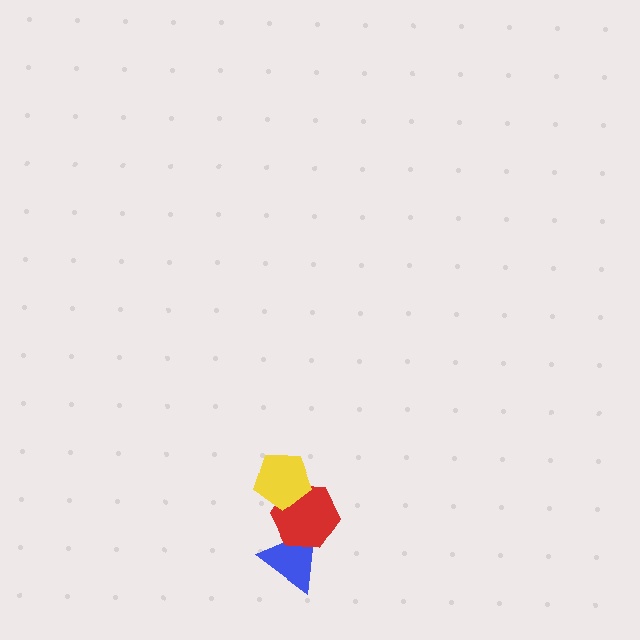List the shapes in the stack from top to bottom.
From top to bottom: the yellow pentagon, the red hexagon, the blue triangle.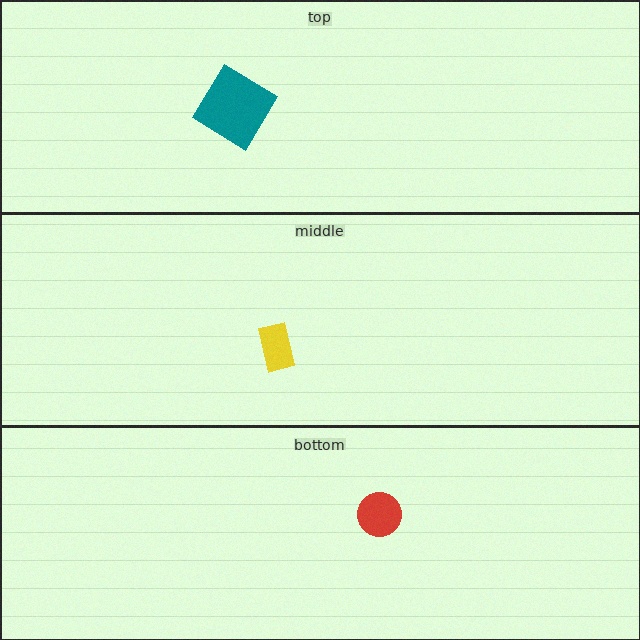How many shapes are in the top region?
1.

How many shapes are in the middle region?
1.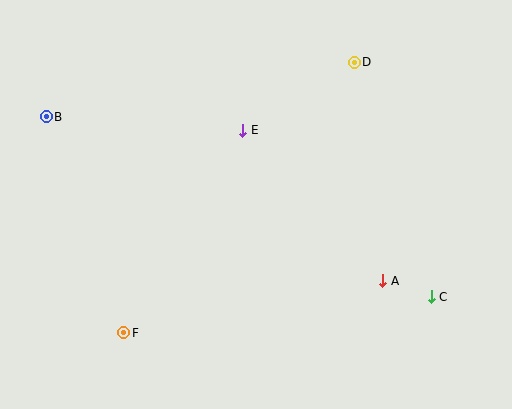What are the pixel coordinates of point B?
Point B is at (46, 117).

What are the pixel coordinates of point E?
Point E is at (243, 130).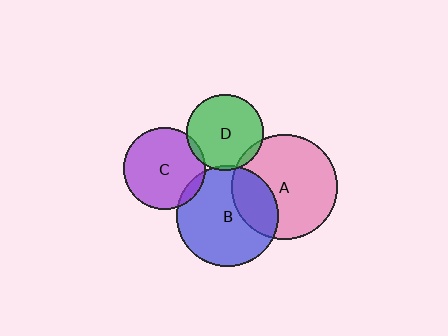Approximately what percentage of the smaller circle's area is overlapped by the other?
Approximately 30%.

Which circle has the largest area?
Circle A (pink).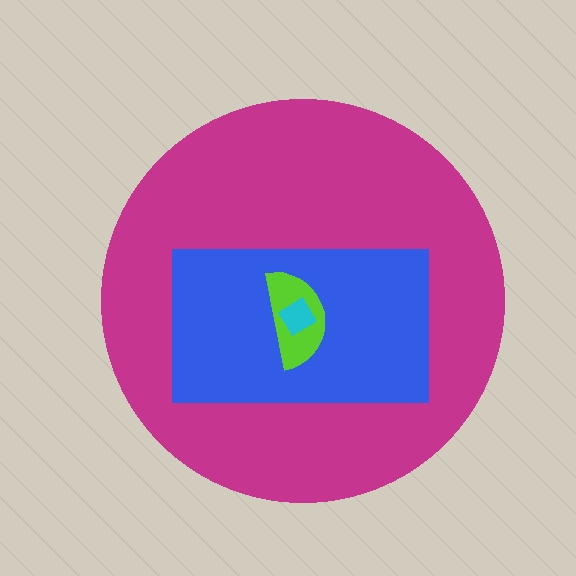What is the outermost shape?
The magenta circle.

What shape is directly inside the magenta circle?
The blue rectangle.